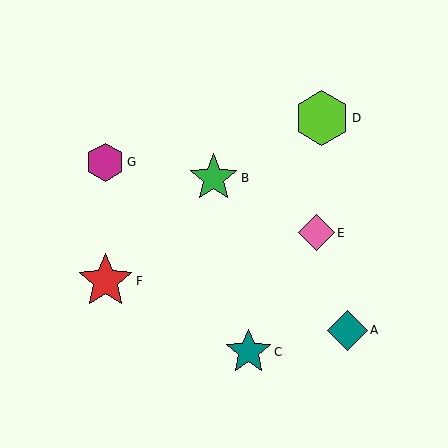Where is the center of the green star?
The center of the green star is at (213, 178).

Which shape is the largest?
The red star (labeled F) is the largest.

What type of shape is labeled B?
Shape B is a green star.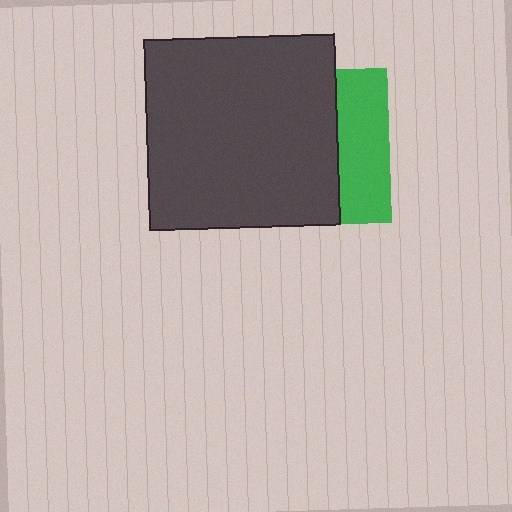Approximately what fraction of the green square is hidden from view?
Roughly 67% of the green square is hidden behind the dark gray square.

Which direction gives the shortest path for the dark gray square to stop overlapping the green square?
Moving left gives the shortest separation.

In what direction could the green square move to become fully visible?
The green square could move right. That would shift it out from behind the dark gray square entirely.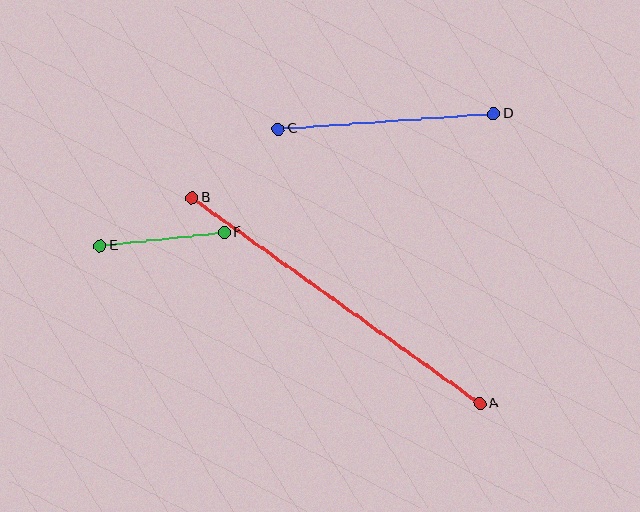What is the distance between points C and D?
The distance is approximately 216 pixels.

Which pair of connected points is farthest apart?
Points A and B are farthest apart.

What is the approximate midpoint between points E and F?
The midpoint is at approximately (162, 239) pixels.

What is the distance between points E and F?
The distance is approximately 125 pixels.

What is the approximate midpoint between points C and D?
The midpoint is at approximately (386, 121) pixels.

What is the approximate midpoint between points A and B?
The midpoint is at approximately (336, 301) pixels.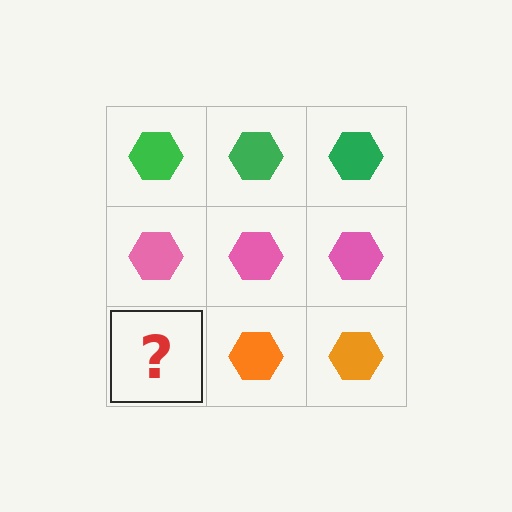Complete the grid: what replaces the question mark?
The question mark should be replaced with an orange hexagon.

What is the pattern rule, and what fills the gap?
The rule is that each row has a consistent color. The gap should be filled with an orange hexagon.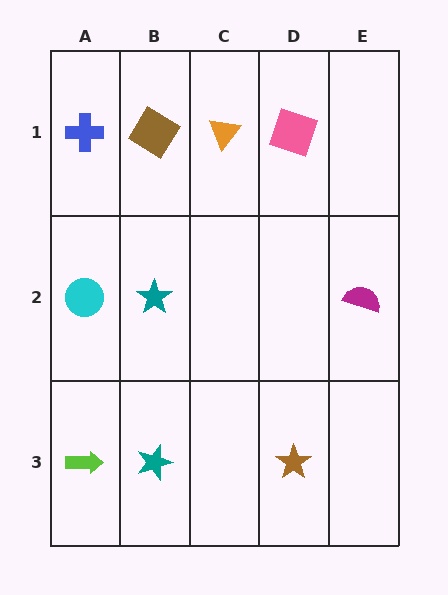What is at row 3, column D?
A brown star.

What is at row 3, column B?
A teal star.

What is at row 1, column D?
A pink square.